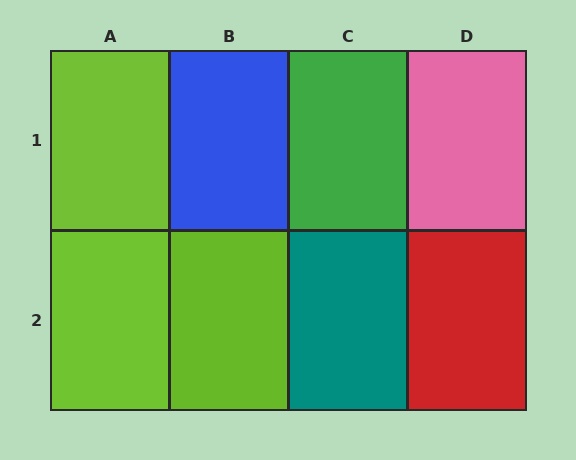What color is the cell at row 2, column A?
Lime.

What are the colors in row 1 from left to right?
Lime, blue, green, pink.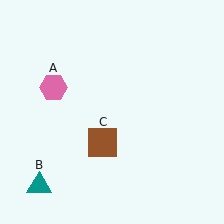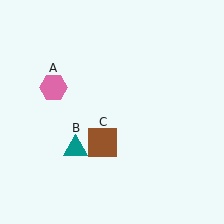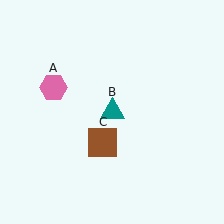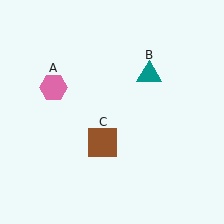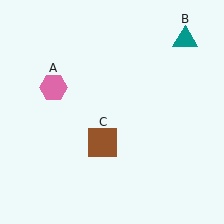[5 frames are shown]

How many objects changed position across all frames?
1 object changed position: teal triangle (object B).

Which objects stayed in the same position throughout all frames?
Pink hexagon (object A) and brown square (object C) remained stationary.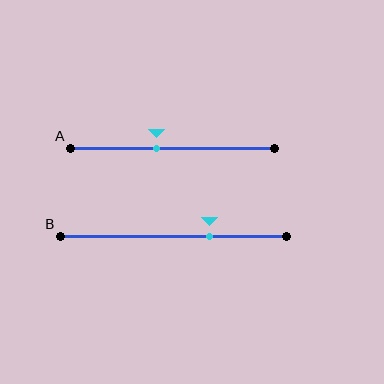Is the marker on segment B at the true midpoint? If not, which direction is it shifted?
No, the marker on segment B is shifted to the right by about 16% of the segment length.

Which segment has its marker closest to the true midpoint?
Segment A has its marker closest to the true midpoint.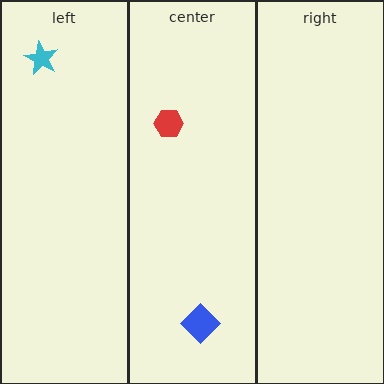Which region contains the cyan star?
The left region.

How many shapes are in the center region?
2.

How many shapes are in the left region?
1.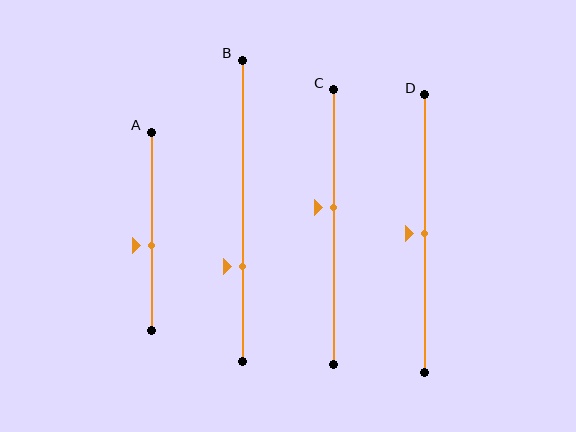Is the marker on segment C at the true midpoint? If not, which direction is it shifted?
No, the marker on segment C is shifted upward by about 7% of the segment length.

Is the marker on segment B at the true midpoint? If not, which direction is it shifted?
No, the marker on segment B is shifted downward by about 18% of the segment length.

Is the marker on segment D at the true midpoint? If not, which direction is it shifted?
Yes, the marker on segment D is at the true midpoint.